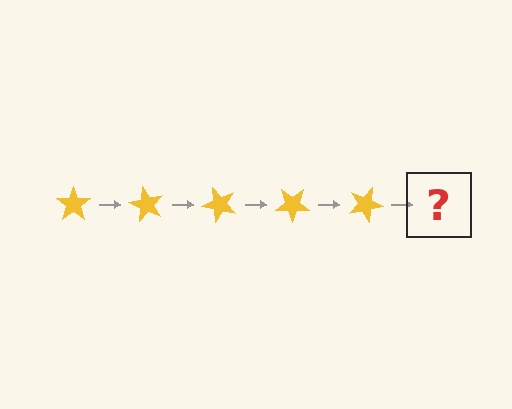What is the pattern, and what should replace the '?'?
The pattern is that the star rotates 60 degrees each step. The '?' should be a yellow star rotated 300 degrees.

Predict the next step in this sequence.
The next step is a yellow star rotated 300 degrees.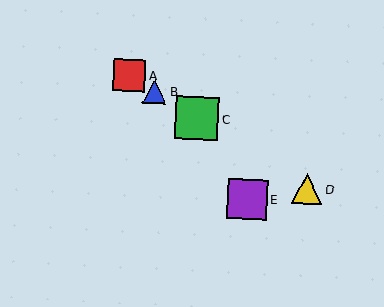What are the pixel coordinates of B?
Object B is at (154, 91).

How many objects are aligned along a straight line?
4 objects (A, B, C, D) are aligned along a straight line.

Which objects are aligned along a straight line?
Objects A, B, C, D are aligned along a straight line.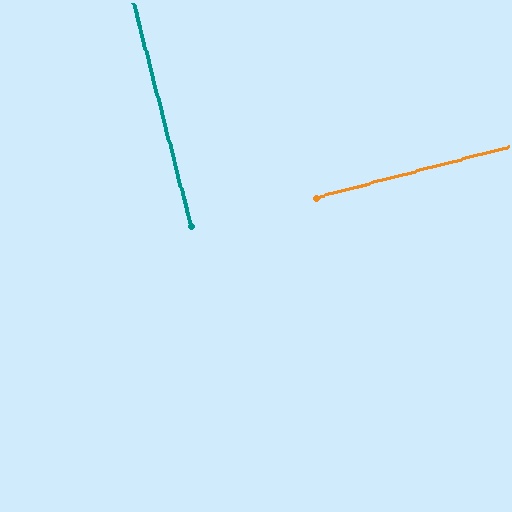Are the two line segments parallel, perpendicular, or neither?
Perpendicular — they meet at approximately 90°.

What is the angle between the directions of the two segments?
Approximately 90 degrees.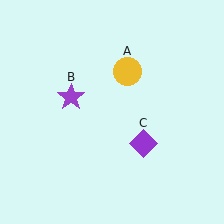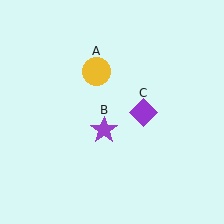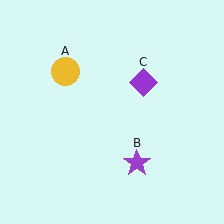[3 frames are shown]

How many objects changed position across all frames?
3 objects changed position: yellow circle (object A), purple star (object B), purple diamond (object C).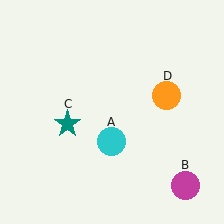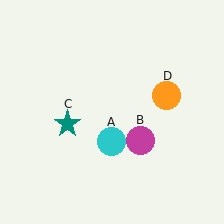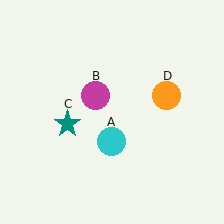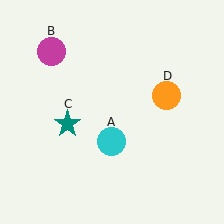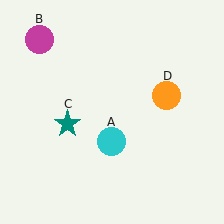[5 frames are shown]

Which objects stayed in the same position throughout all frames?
Cyan circle (object A) and teal star (object C) and orange circle (object D) remained stationary.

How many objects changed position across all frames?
1 object changed position: magenta circle (object B).